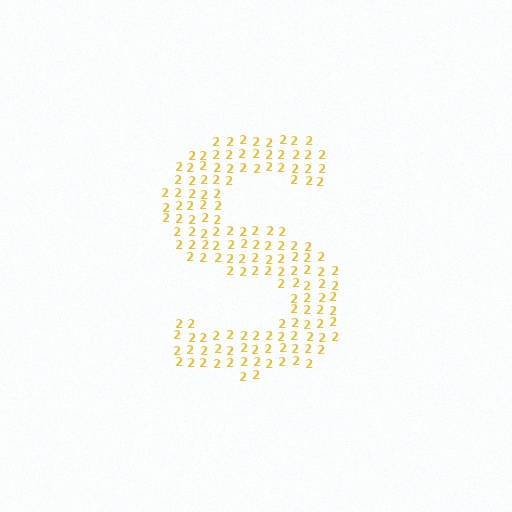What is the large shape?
The large shape is the letter S.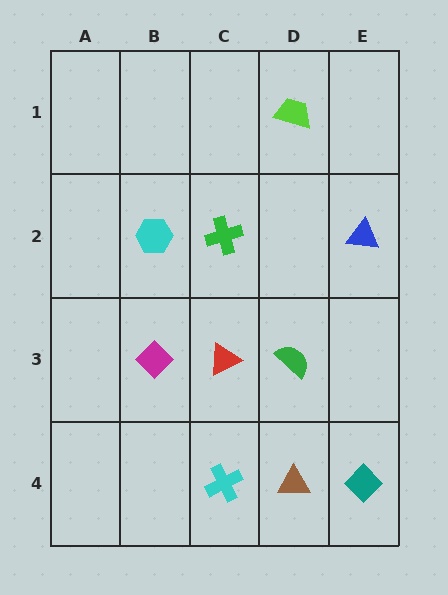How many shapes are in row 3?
3 shapes.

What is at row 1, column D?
A lime trapezoid.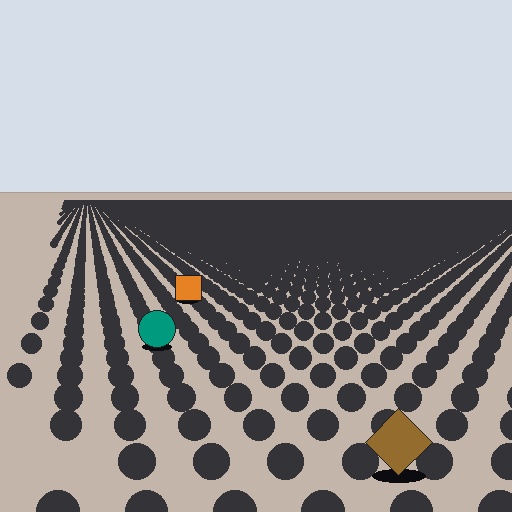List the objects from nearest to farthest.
From nearest to farthest: the brown diamond, the teal circle, the orange square.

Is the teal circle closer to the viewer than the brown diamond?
No. The brown diamond is closer — you can tell from the texture gradient: the ground texture is coarser near it.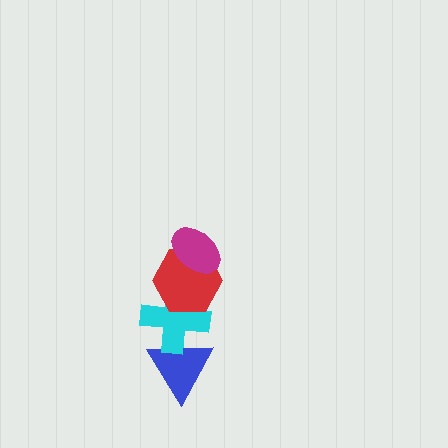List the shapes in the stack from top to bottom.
From top to bottom: the magenta ellipse, the red hexagon, the cyan cross, the blue triangle.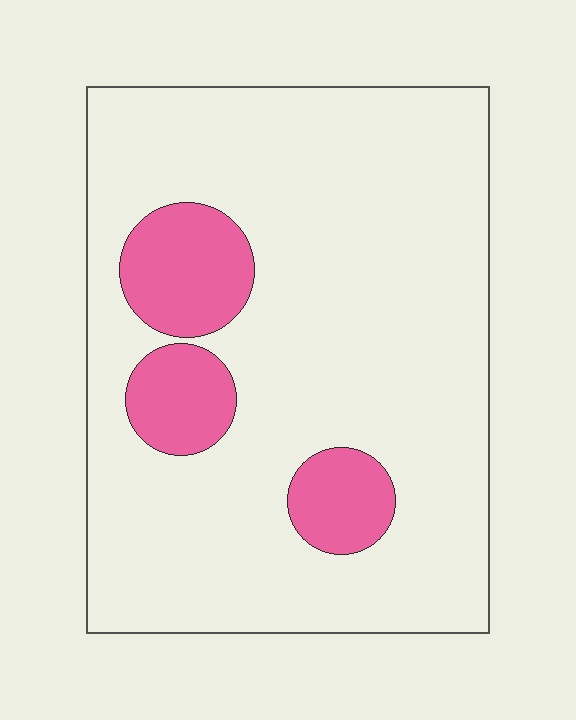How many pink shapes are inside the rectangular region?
3.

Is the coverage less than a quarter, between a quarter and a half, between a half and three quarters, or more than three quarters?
Less than a quarter.